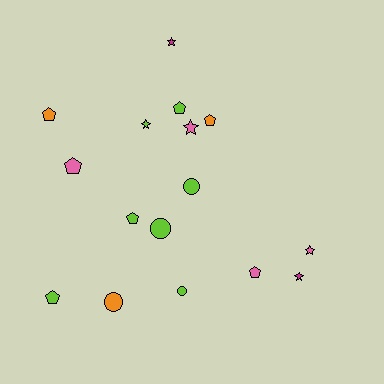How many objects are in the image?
There are 16 objects.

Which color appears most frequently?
Lime, with 7 objects.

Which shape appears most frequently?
Pentagon, with 7 objects.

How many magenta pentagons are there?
There are no magenta pentagons.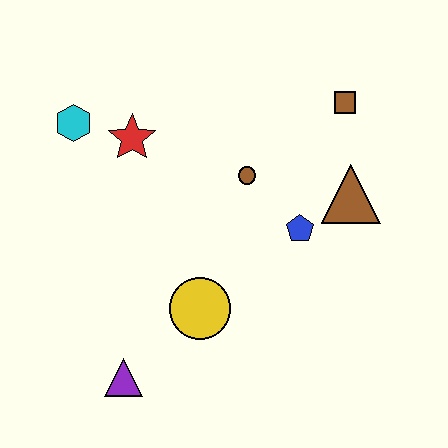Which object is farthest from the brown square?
The purple triangle is farthest from the brown square.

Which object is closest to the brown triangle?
The blue pentagon is closest to the brown triangle.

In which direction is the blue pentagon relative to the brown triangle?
The blue pentagon is to the left of the brown triangle.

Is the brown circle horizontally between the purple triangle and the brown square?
Yes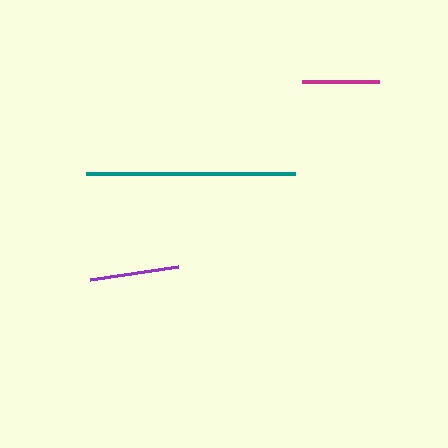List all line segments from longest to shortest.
From longest to shortest: teal, purple, magenta.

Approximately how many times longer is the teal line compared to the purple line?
The teal line is approximately 2.3 times the length of the purple line.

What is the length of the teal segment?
The teal segment is approximately 210 pixels long.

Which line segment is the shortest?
The magenta line is the shortest at approximately 77 pixels.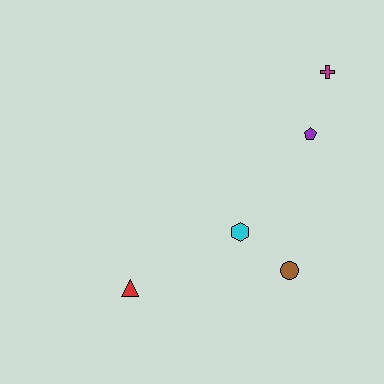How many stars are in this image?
There are no stars.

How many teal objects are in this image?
There are no teal objects.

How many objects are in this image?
There are 5 objects.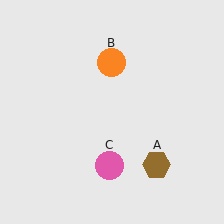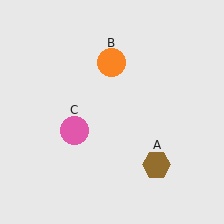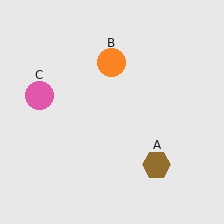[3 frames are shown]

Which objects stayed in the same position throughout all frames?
Brown hexagon (object A) and orange circle (object B) remained stationary.